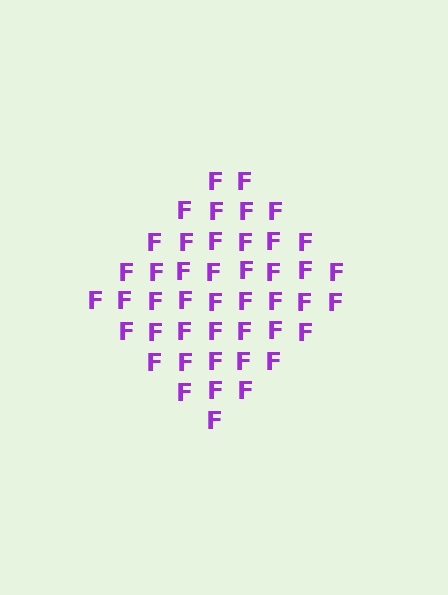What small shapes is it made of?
It is made of small letter F's.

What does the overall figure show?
The overall figure shows a diamond.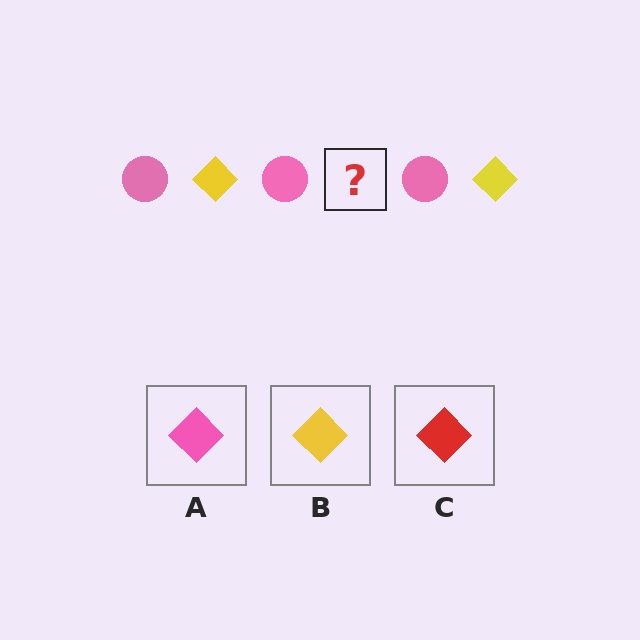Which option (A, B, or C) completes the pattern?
B.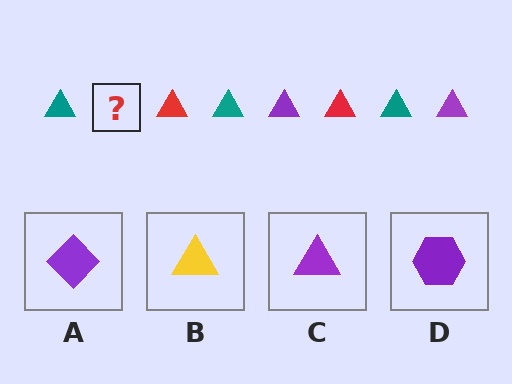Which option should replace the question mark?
Option C.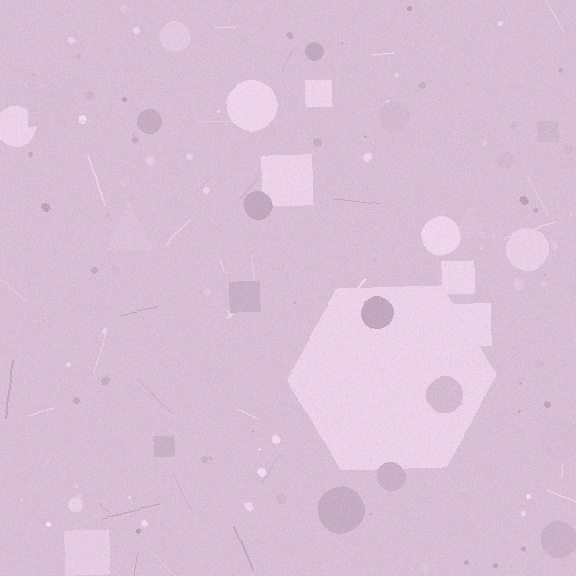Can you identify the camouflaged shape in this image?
The camouflaged shape is a hexagon.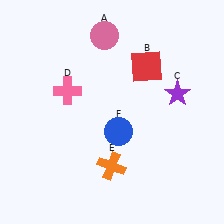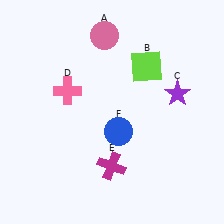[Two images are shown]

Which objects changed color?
B changed from red to lime. E changed from orange to magenta.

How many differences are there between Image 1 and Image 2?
There are 2 differences between the two images.